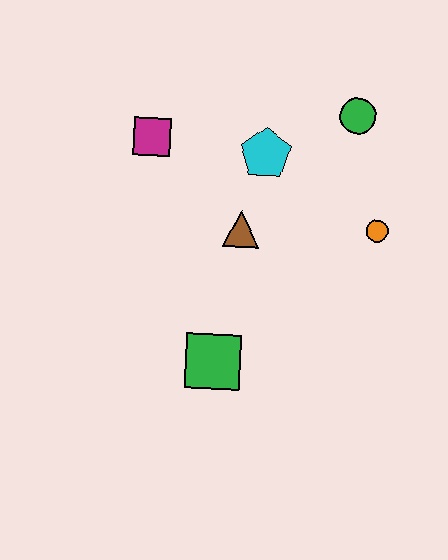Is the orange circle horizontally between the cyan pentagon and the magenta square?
No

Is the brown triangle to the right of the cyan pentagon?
No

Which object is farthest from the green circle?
The green square is farthest from the green circle.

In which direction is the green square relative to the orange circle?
The green square is to the left of the orange circle.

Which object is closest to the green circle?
The cyan pentagon is closest to the green circle.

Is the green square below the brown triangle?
Yes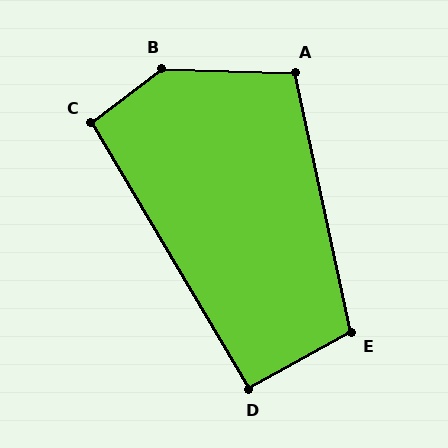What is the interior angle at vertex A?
Approximately 104 degrees (obtuse).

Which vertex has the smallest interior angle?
D, at approximately 92 degrees.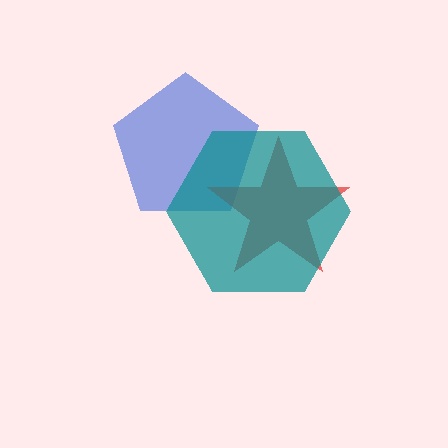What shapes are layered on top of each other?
The layered shapes are: a blue pentagon, a red star, a teal hexagon.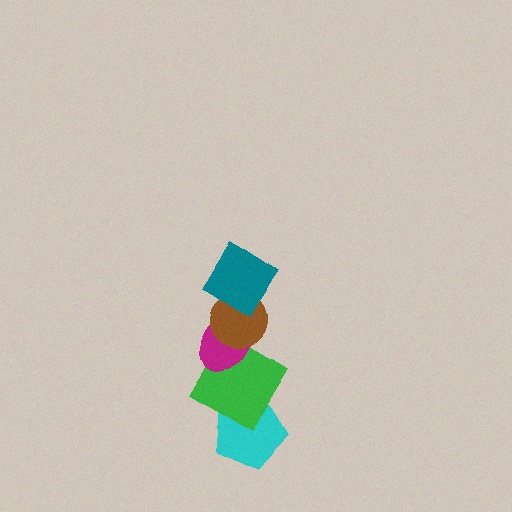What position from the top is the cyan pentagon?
The cyan pentagon is 5th from the top.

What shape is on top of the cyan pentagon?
The green diamond is on top of the cyan pentagon.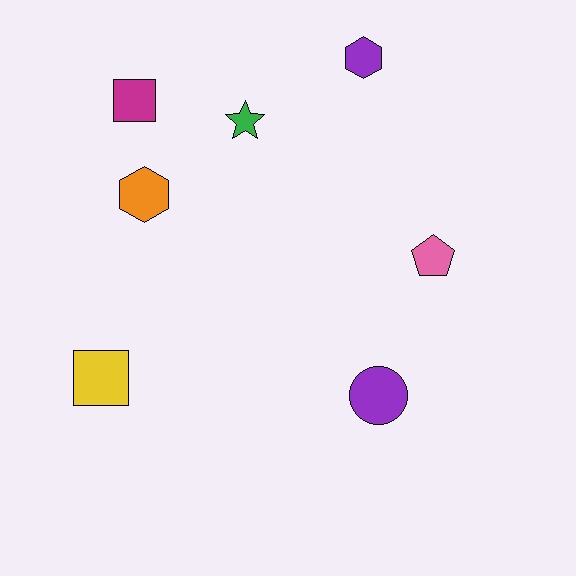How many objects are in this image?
There are 7 objects.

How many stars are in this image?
There is 1 star.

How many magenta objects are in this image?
There is 1 magenta object.